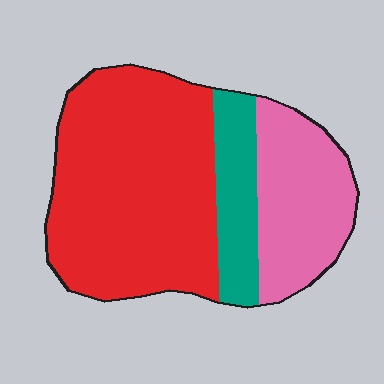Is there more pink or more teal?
Pink.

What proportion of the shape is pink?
Pink takes up about one quarter (1/4) of the shape.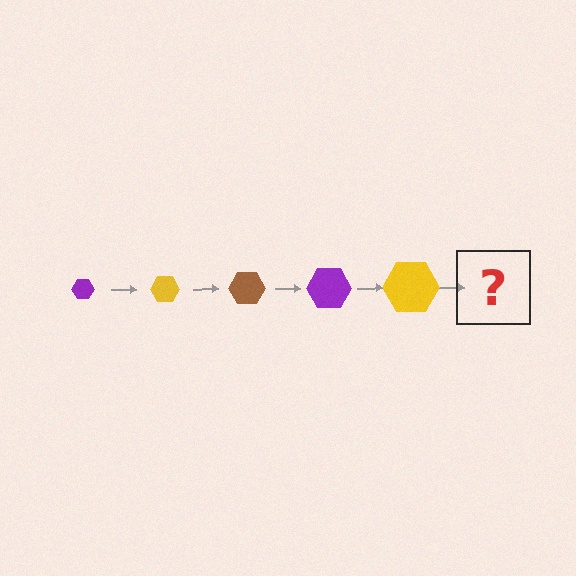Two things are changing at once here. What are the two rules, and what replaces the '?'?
The two rules are that the hexagon grows larger each step and the color cycles through purple, yellow, and brown. The '?' should be a brown hexagon, larger than the previous one.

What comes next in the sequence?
The next element should be a brown hexagon, larger than the previous one.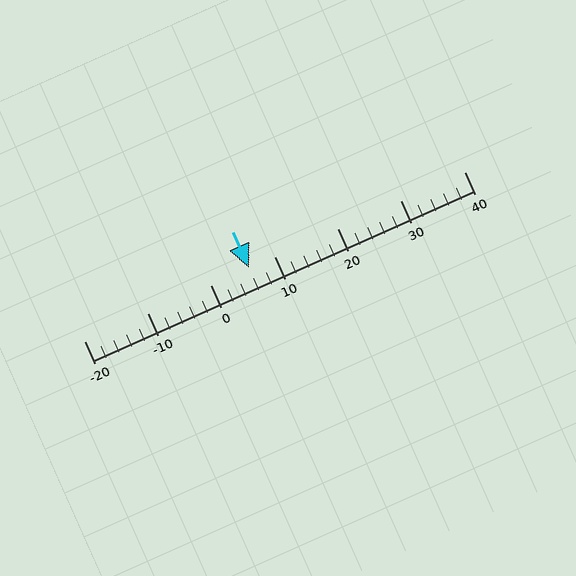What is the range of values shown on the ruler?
The ruler shows values from -20 to 40.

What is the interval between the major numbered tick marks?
The major tick marks are spaced 10 units apart.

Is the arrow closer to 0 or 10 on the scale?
The arrow is closer to 10.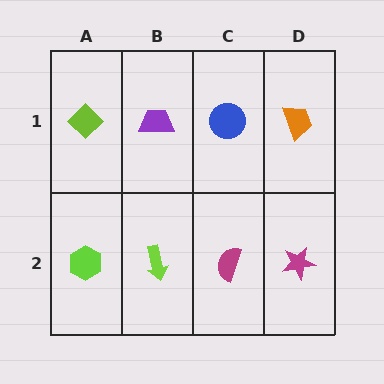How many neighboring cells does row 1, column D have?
2.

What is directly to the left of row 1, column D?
A blue circle.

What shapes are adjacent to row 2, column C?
A blue circle (row 1, column C), a lime arrow (row 2, column B), a magenta star (row 2, column D).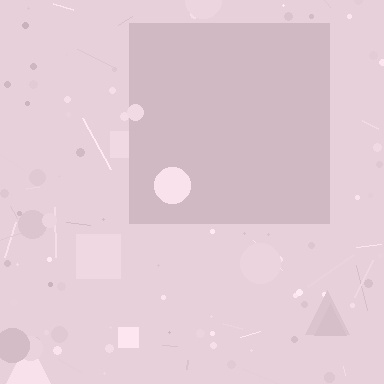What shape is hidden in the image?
A square is hidden in the image.